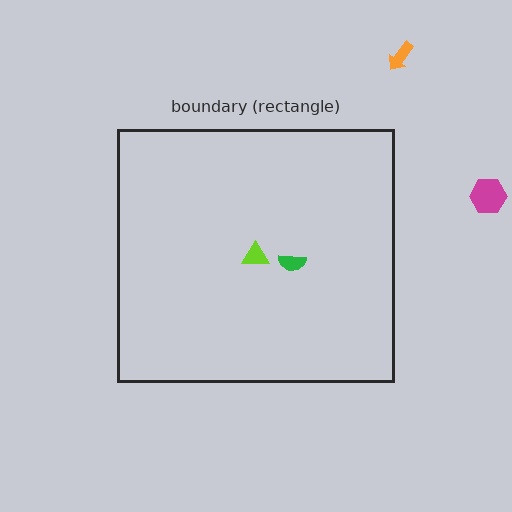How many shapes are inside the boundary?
2 inside, 2 outside.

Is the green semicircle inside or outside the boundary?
Inside.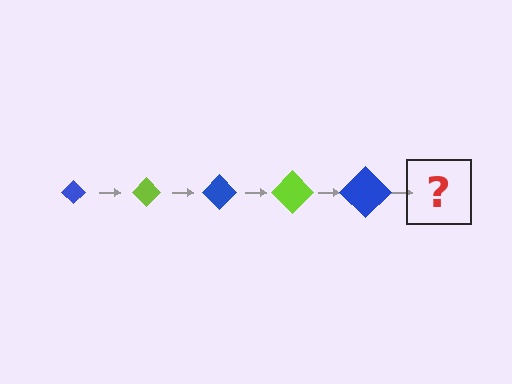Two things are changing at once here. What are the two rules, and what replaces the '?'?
The two rules are that the diamond grows larger each step and the color cycles through blue and lime. The '?' should be a lime diamond, larger than the previous one.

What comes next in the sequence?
The next element should be a lime diamond, larger than the previous one.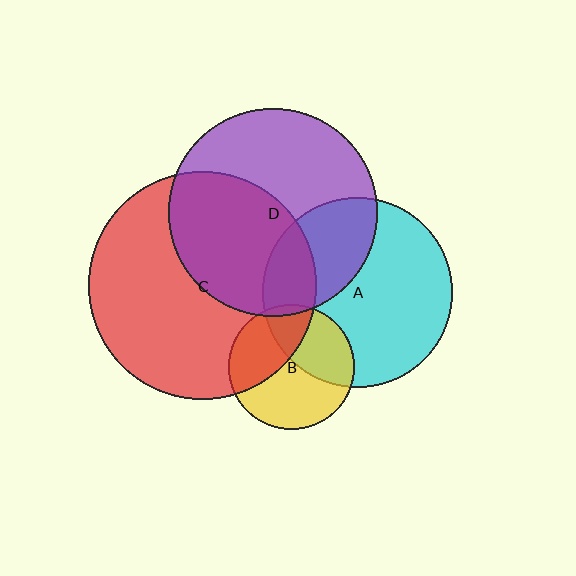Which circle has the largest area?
Circle C (red).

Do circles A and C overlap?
Yes.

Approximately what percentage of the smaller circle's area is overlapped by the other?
Approximately 20%.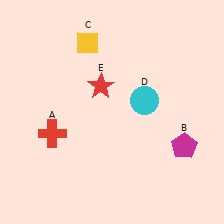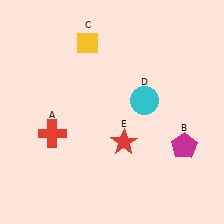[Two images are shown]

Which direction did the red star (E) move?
The red star (E) moved down.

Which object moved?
The red star (E) moved down.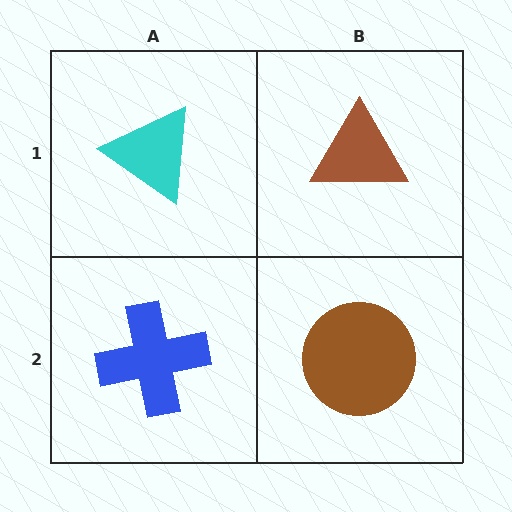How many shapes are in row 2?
2 shapes.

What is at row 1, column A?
A cyan triangle.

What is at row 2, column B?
A brown circle.